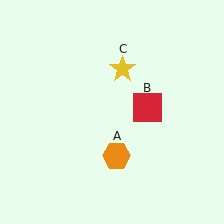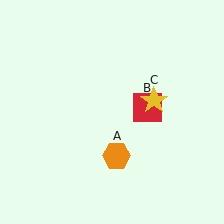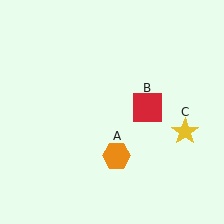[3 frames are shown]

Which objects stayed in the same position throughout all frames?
Orange hexagon (object A) and red square (object B) remained stationary.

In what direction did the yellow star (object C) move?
The yellow star (object C) moved down and to the right.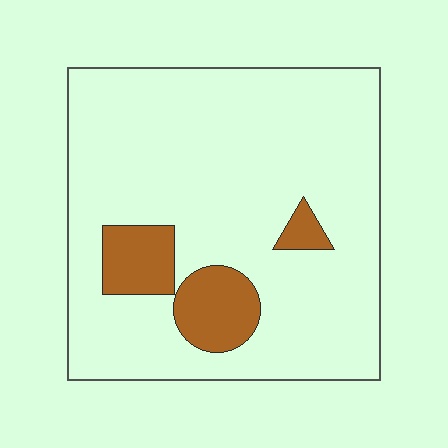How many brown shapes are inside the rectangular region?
3.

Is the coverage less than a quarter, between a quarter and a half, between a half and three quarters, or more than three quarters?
Less than a quarter.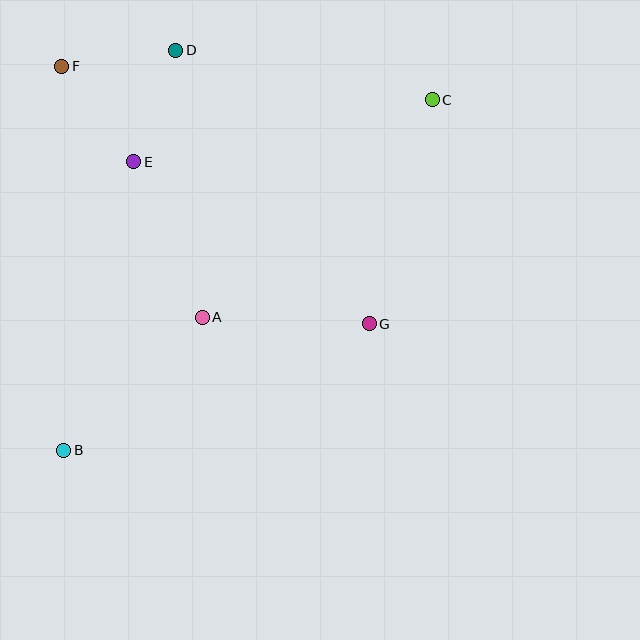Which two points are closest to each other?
Points D and F are closest to each other.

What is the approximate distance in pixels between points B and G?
The distance between B and G is approximately 331 pixels.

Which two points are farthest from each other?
Points B and C are farthest from each other.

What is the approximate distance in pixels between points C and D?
The distance between C and D is approximately 261 pixels.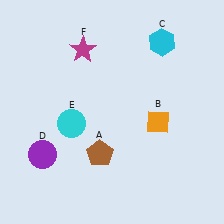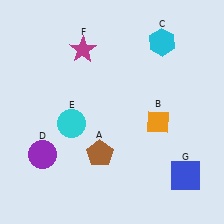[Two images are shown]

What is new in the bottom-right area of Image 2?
A blue square (G) was added in the bottom-right area of Image 2.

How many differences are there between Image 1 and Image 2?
There is 1 difference between the two images.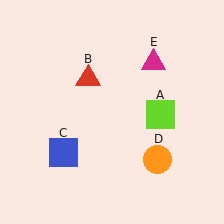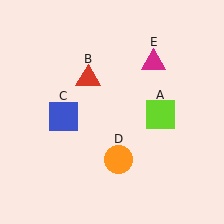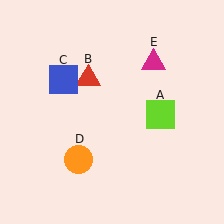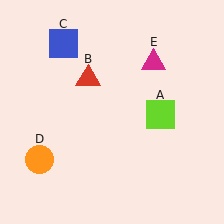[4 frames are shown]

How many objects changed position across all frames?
2 objects changed position: blue square (object C), orange circle (object D).